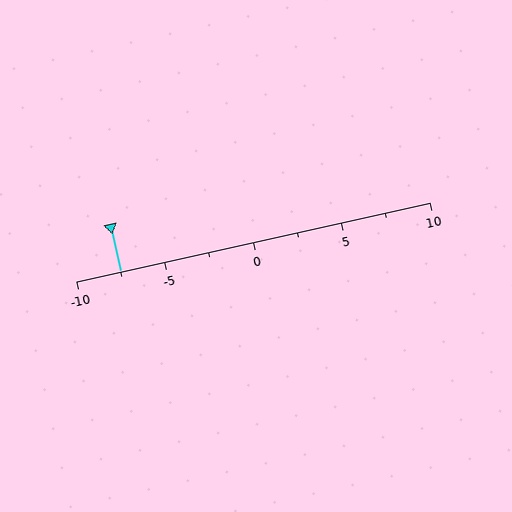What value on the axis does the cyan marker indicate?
The marker indicates approximately -7.5.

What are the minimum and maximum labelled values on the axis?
The axis runs from -10 to 10.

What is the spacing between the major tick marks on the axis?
The major ticks are spaced 5 apart.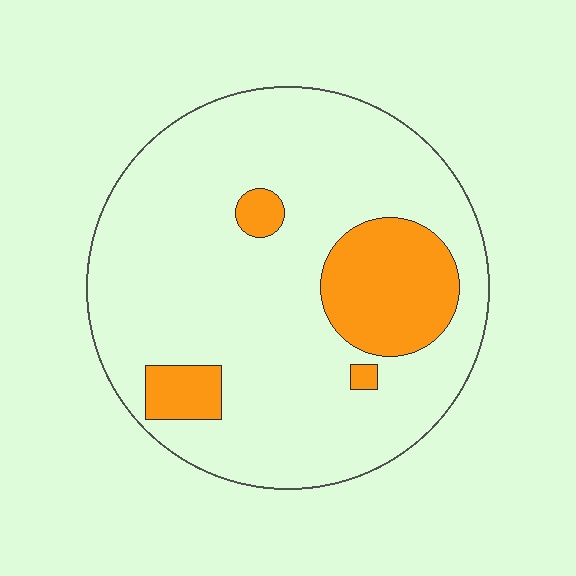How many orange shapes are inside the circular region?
4.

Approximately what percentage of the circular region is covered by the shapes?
Approximately 15%.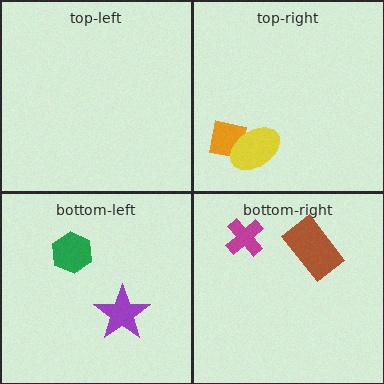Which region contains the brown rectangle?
The bottom-right region.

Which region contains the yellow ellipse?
The top-right region.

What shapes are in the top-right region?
The orange square, the yellow ellipse.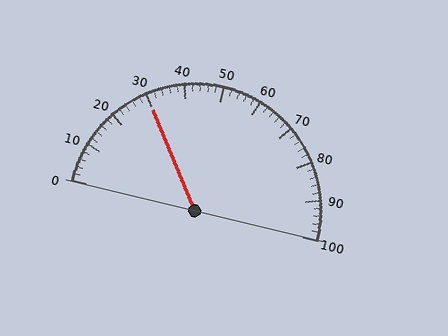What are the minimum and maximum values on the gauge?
The gauge ranges from 0 to 100.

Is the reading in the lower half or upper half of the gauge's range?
The reading is in the lower half of the range (0 to 100).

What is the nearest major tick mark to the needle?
The nearest major tick mark is 30.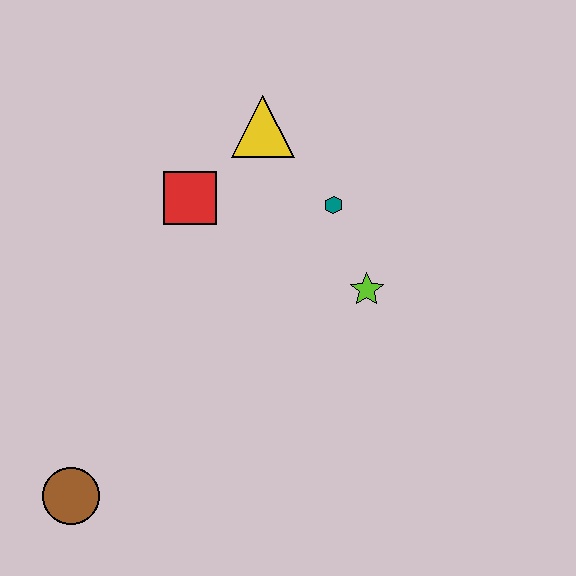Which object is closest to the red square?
The yellow triangle is closest to the red square.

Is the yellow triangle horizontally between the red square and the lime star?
Yes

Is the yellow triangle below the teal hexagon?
No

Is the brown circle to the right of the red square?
No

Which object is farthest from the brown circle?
The yellow triangle is farthest from the brown circle.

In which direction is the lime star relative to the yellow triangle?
The lime star is below the yellow triangle.